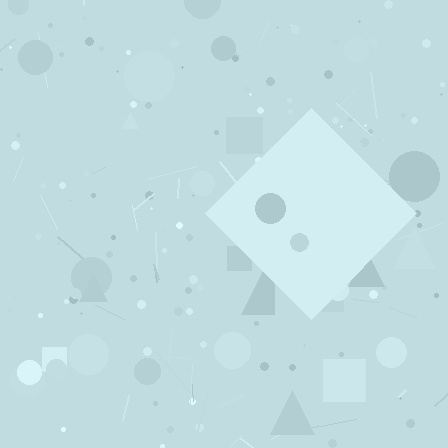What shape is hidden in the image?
A diamond is hidden in the image.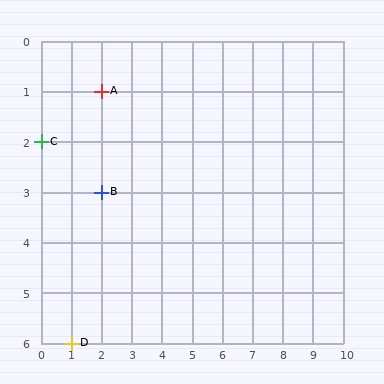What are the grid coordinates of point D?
Point D is at grid coordinates (1, 6).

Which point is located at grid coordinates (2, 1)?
Point A is at (2, 1).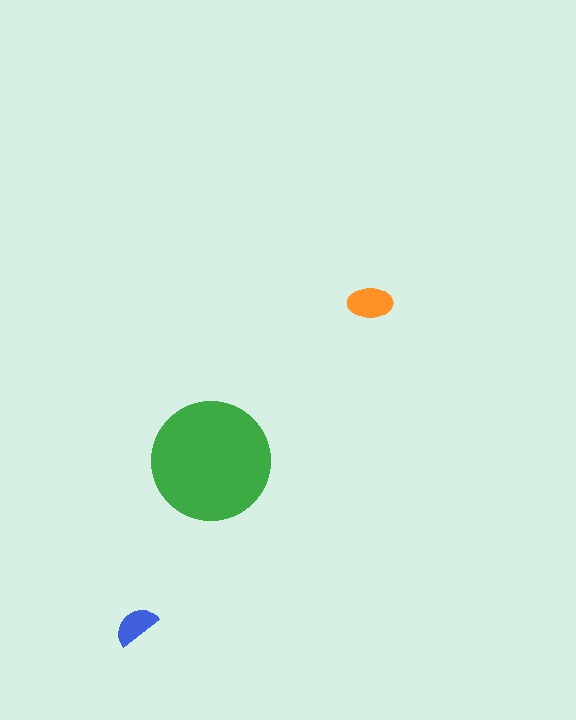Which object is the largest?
The green circle.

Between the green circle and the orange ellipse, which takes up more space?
The green circle.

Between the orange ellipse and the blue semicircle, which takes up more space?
The orange ellipse.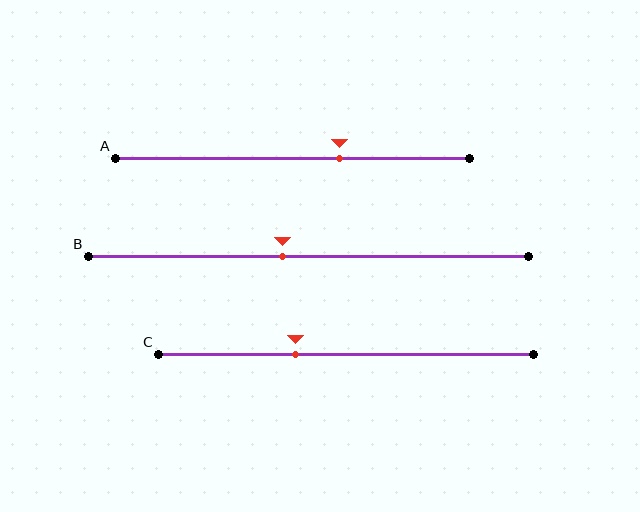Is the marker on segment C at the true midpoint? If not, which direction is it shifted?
No, the marker on segment C is shifted to the left by about 13% of the segment length.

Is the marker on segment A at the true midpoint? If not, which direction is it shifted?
No, the marker on segment A is shifted to the right by about 13% of the segment length.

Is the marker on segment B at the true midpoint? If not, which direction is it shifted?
No, the marker on segment B is shifted to the left by about 6% of the segment length.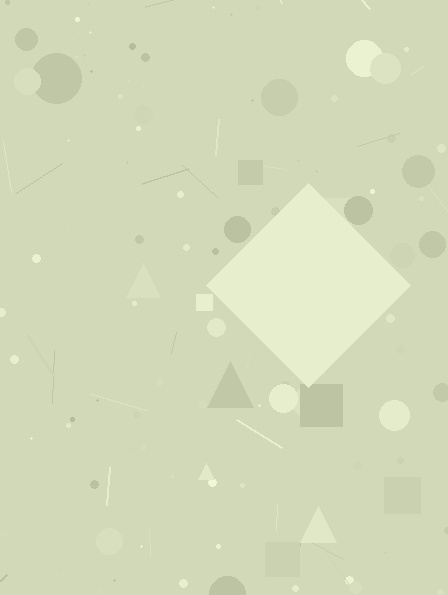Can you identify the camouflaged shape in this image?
The camouflaged shape is a diamond.